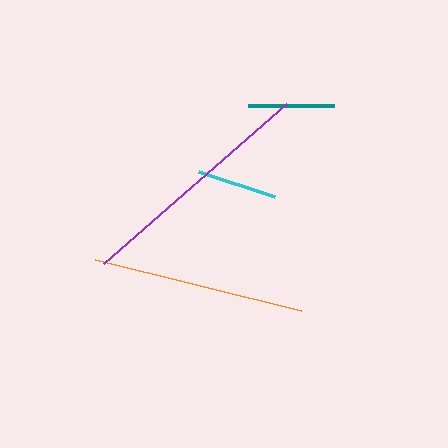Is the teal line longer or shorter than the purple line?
The purple line is longer than the teal line.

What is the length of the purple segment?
The purple segment is approximately 243 pixels long.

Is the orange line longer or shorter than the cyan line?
The orange line is longer than the cyan line.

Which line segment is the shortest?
The cyan line is the shortest at approximately 80 pixels.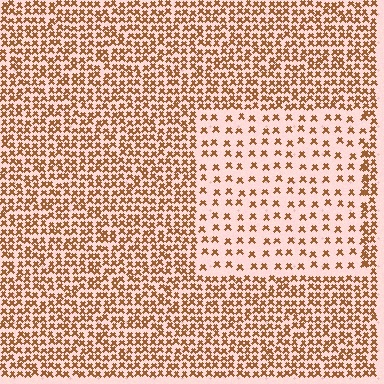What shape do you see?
I see a rectangle.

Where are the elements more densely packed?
The elements are more densely packed outside the rectangle boundary.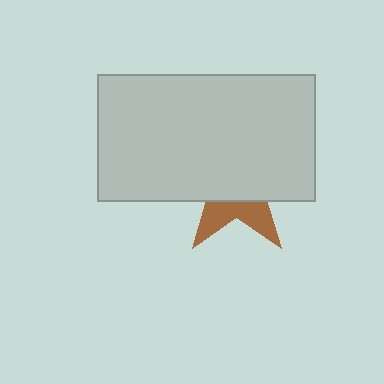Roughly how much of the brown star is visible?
A small part of it is visible (roughly 32%).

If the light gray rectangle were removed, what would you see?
You would see the complete brown star.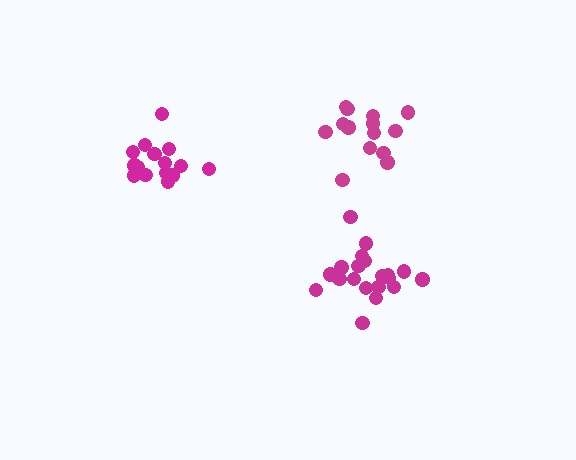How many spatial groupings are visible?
There are 3 spatial groupings.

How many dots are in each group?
Group 1: 20 dots, Group 2: 14 dots, Group 3: 15 dots (49 total).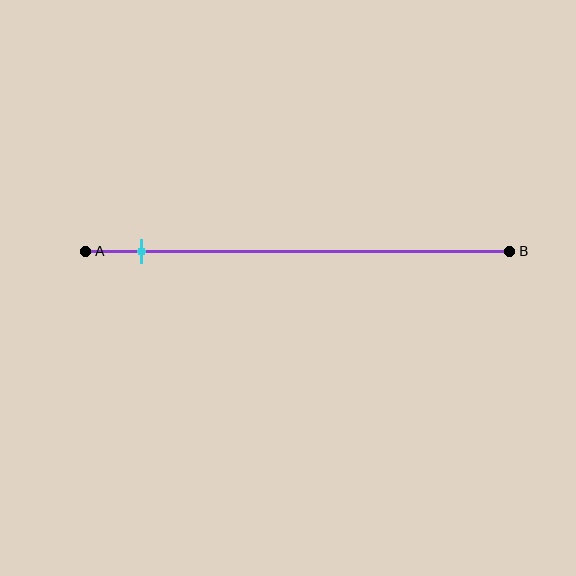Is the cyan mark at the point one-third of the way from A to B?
No, the mark is at about 15% from A, not at the 33% one-third point.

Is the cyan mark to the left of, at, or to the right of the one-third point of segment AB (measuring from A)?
The cyan mark is to the left of the one-third point of segment AB.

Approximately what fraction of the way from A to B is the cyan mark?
The cyan mark is approximately 15% of the way from A to B.